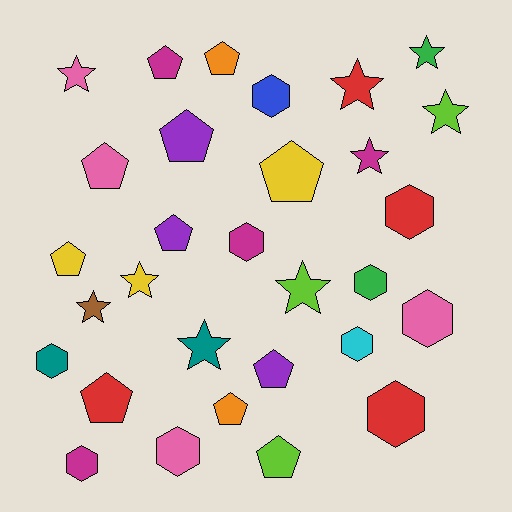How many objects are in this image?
There are 30 objects.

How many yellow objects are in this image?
There are 3 yellow objects.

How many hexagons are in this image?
There are 10 hexagons.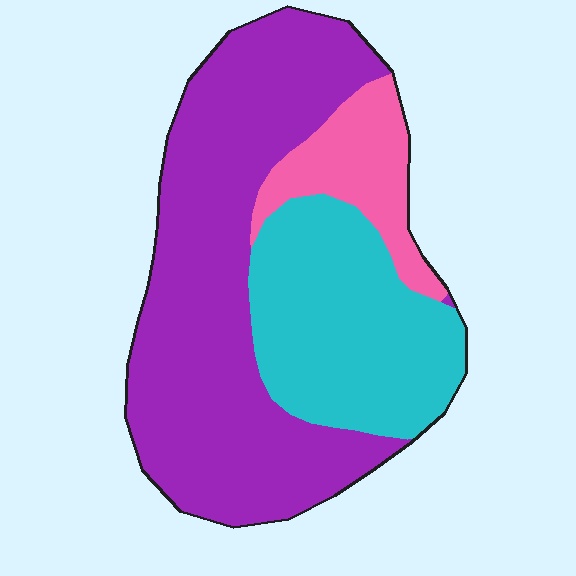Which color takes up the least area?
Pink, at roughly 15%.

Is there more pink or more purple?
Purple.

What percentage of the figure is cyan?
Cyan covers 30% of the figure.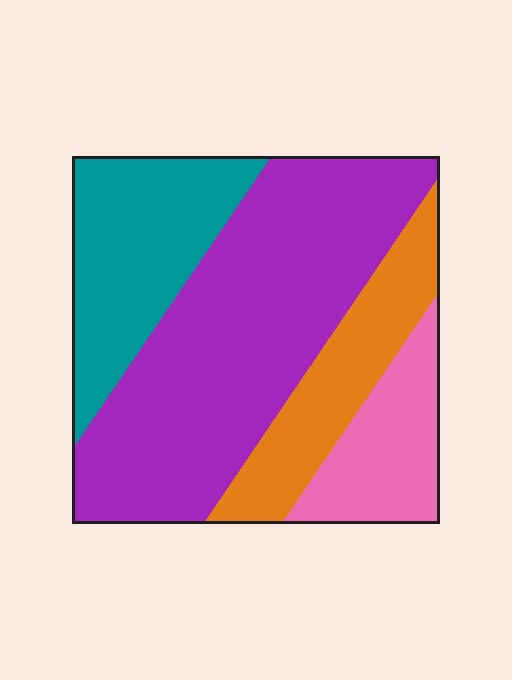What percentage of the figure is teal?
Teal covers roughly 20% of the figure.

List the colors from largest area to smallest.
From largest to smallest: purple, teal, orange, pink.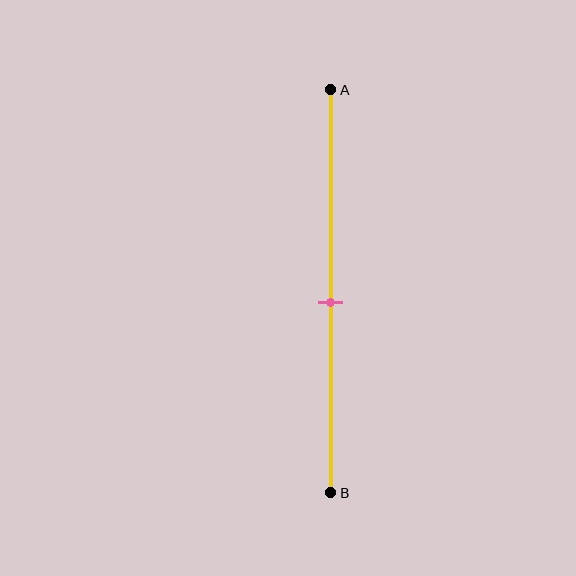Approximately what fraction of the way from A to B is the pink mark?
The pink mark is approximately 55% of the way from A to B.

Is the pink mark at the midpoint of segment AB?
Yes, the mark is approximately at the midpoint.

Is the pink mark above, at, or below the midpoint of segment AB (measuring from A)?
The pink mark is approximately at the midpoint of segment AB.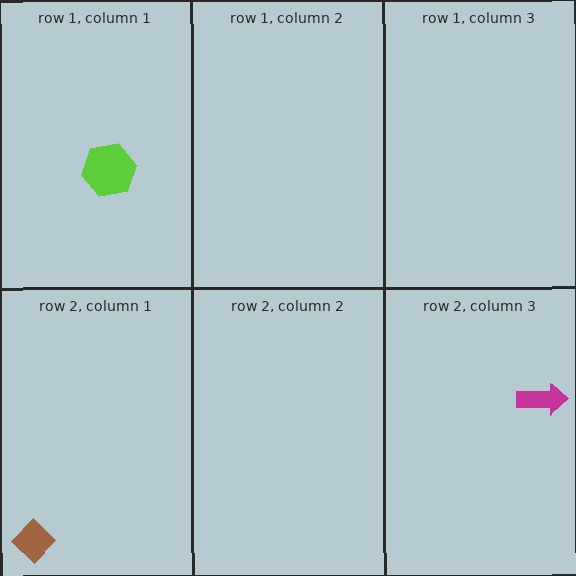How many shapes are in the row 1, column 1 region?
1.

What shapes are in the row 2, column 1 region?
The brown diamond.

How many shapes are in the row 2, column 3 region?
1.